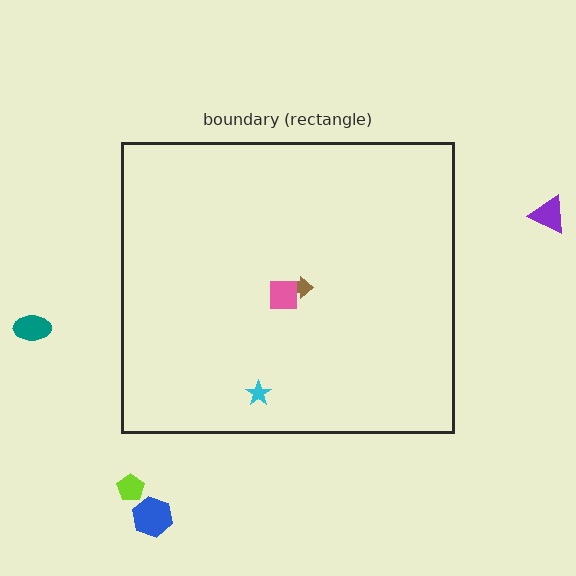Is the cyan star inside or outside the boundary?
Inside.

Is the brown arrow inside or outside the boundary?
Inside.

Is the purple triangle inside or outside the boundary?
Outside.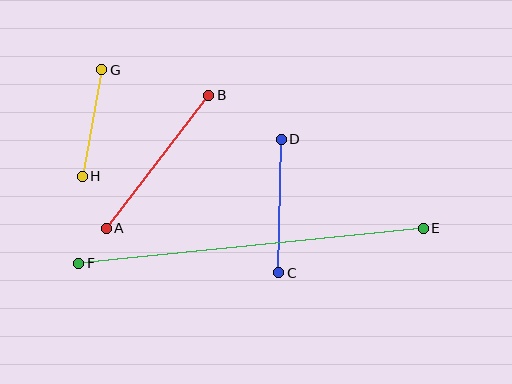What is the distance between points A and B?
The distance is approximately 168 pixels.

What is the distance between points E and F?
The distance is approximately 346 pixels.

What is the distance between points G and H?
The distance is approximately 108 pixels.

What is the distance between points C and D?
The distance is approximately 134 pixels.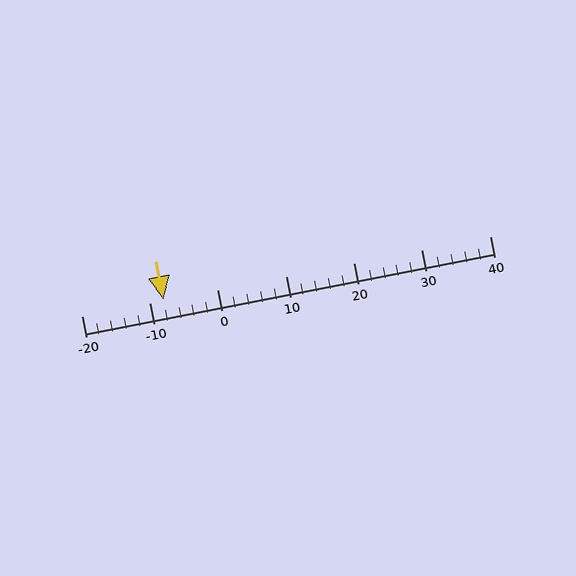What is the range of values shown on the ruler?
The ruler shows values from -20 to 40.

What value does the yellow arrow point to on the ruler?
The yellow arrow points to approximately -8.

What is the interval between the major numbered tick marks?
The major tick marks are spaced 10 units apart.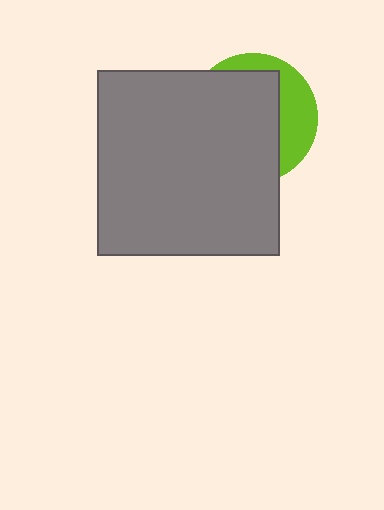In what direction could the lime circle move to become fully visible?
The lime circle could move right. That would shift it out from behind the gray rectangle entirely.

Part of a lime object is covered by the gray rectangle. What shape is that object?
It is a circle.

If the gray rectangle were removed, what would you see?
You would see the complete lime circle.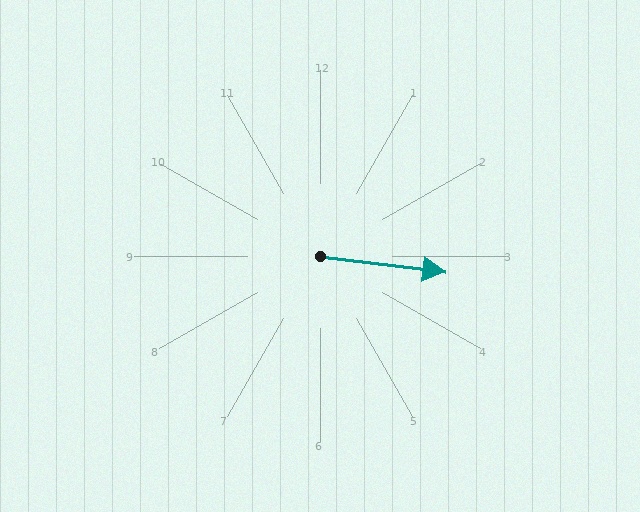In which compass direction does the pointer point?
East.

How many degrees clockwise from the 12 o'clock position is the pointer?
Approximately 97 degrees.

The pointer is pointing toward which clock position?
Roughly 3 o'clock.